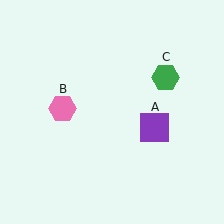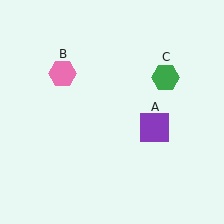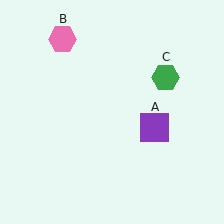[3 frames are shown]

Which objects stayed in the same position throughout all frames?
Purple square (object A) and green hexagon (object C) remained stationary.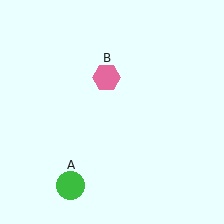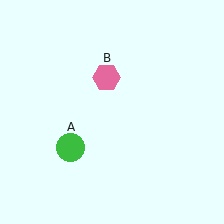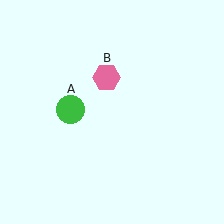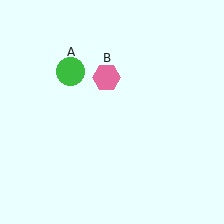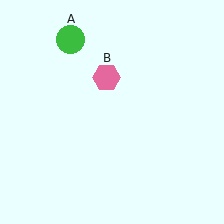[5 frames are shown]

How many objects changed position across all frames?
1 object changed position: green circle (object A).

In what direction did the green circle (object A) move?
The green circle (object A) moved up.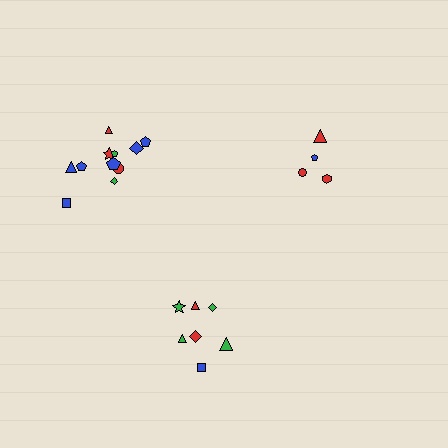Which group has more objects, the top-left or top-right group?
The top-left group.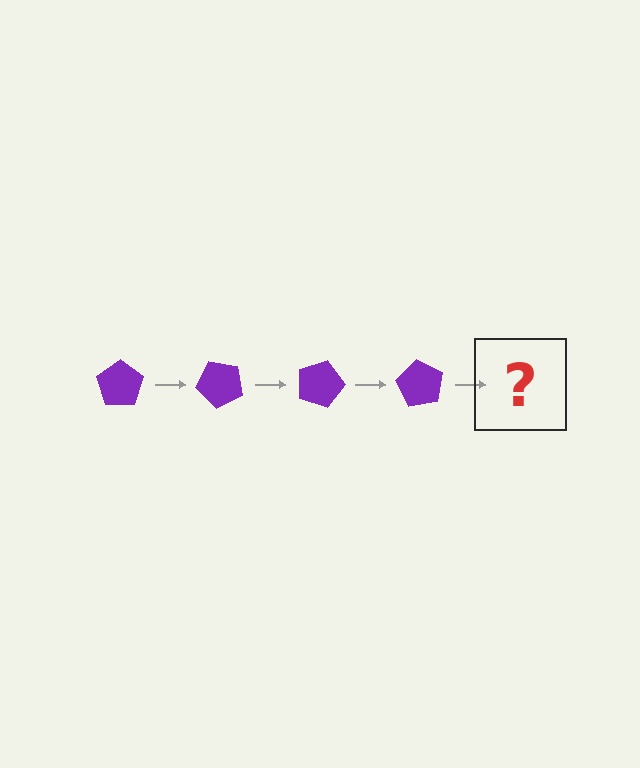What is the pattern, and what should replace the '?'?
The pattern is that the pentagon rotates 45 degrees each step. The '?' should be a purple pentagon rotated 180 degrees.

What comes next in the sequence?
The next element should be a purple pentagon rotated 180 degrees.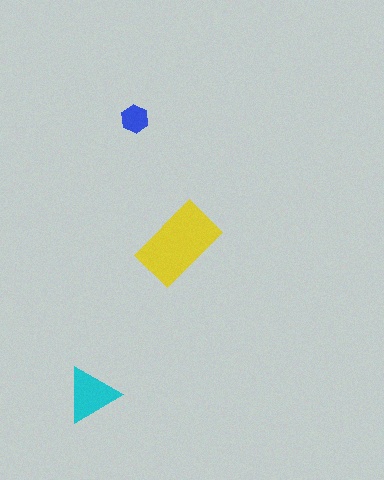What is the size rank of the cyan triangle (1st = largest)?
2nd.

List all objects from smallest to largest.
The blue hexagon, the cyan triangle, the yellow rectangle.